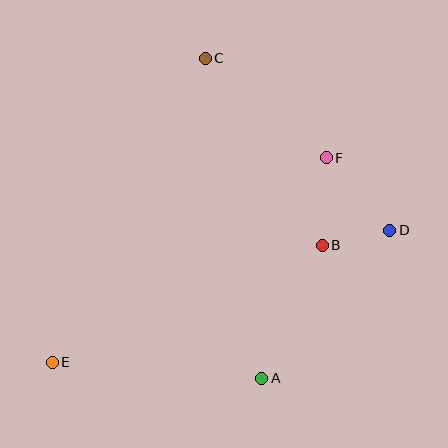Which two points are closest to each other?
Points B and D are closest to each other.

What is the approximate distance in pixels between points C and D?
The distance between C and D is approximately 252 pixels.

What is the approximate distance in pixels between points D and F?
The distance between D and F is approximately 96 pixels.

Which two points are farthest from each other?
Points D and E are farthest from each other.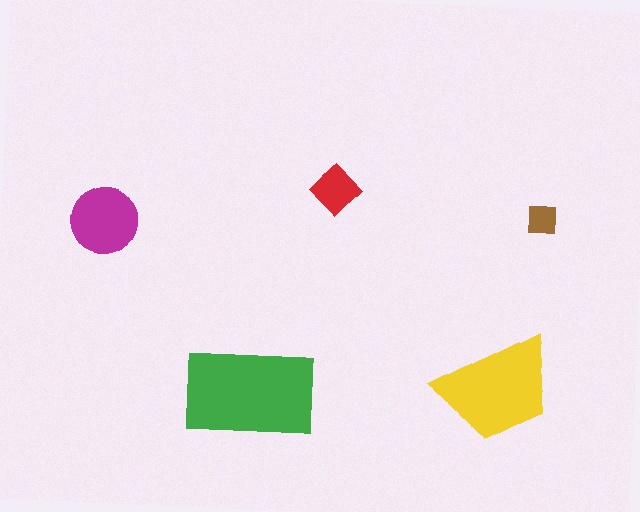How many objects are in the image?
There are 5 objects in the image.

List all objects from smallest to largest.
The brown square, the red diamond, the magenta circle, the yellow trapezoid, the green rectangle.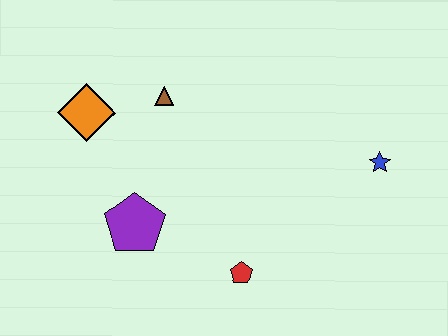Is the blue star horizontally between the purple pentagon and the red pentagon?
No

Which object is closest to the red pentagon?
The purple pentagon is closest to the red pentagon.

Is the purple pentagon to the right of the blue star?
No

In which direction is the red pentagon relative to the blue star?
The red pentagon is to the left of the blue star.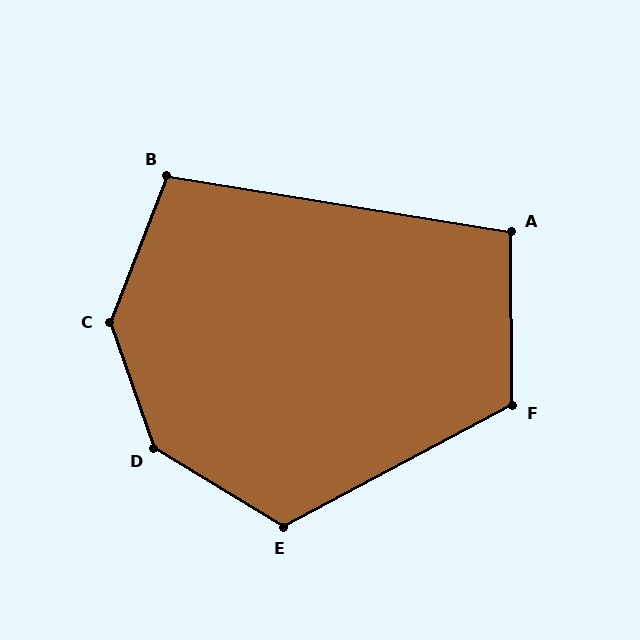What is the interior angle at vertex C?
Approximately 140 degrees (obtuse).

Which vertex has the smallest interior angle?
A, at approximately 100 degrees.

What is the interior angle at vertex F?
Approximately 118 degrees (obtuse).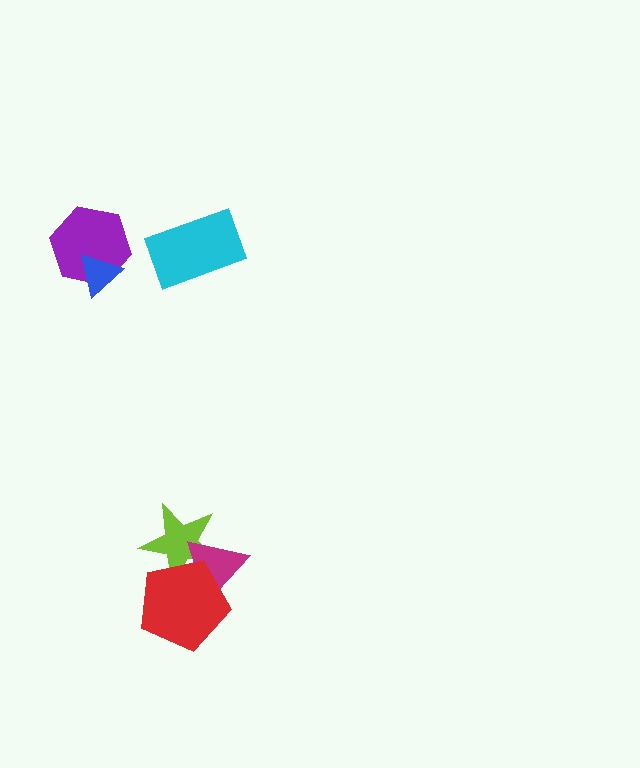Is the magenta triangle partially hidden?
Yes, it is partially covered by another shape.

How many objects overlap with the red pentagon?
2 objects overlap with the red pentagon.